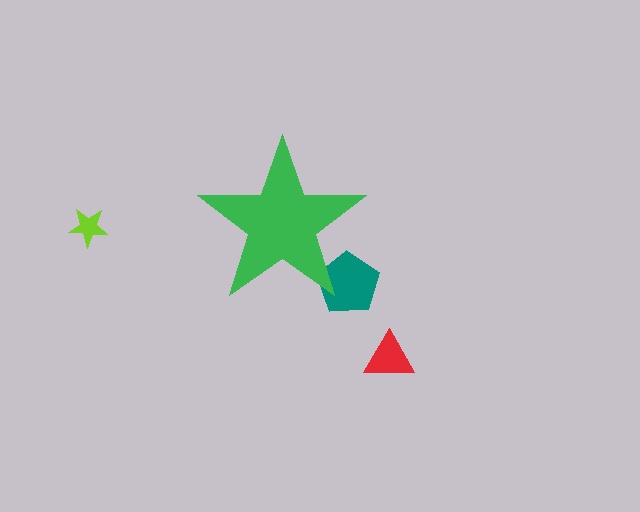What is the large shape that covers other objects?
A green star.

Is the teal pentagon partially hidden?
Yes, the teal pentagon is partially hidden behind the green star.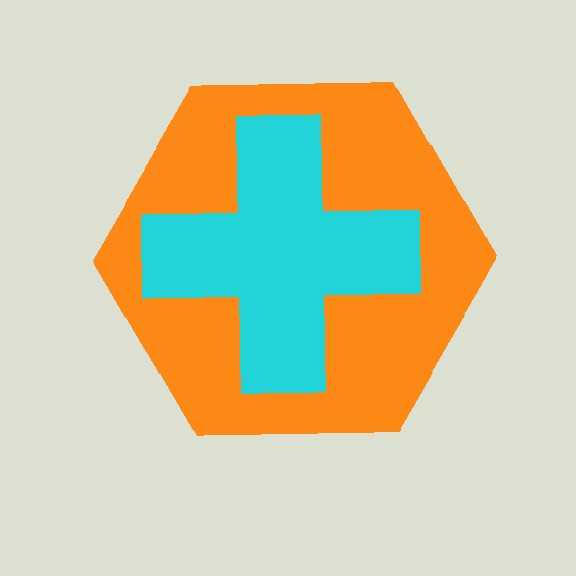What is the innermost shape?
The cyan cross.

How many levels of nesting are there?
2.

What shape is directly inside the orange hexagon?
The cyan cross.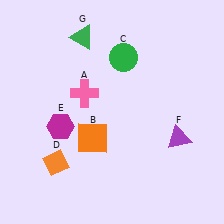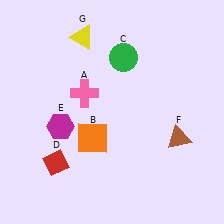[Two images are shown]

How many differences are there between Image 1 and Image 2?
There are 3 differences between the two images.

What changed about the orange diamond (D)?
In Image 1, D is orange. In Image 2, it changed to red.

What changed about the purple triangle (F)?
In Image 1, F is purple. In Image 2, it changed to brown.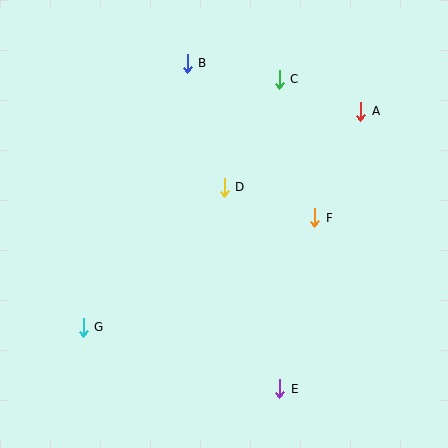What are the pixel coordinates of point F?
Point F is at (315, 218).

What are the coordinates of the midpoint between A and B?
The midpoint between A and B is at (274, 87).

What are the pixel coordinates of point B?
Point B is at (187, 63).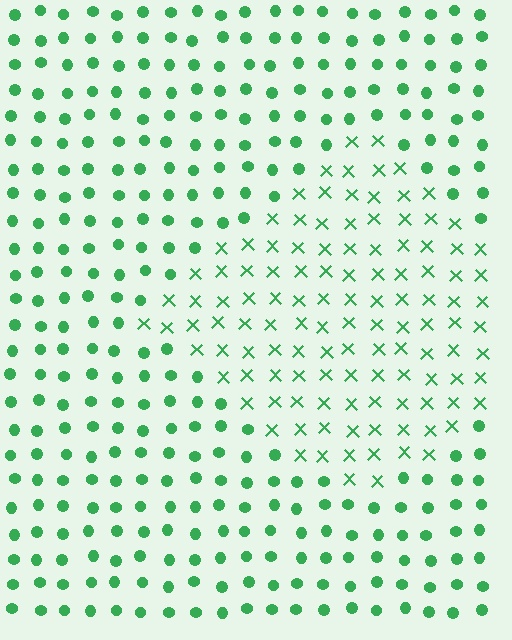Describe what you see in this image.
The image is filled with small green elements arranged in a uniform grid. A diamond-shaped region contains X marks, while the surrounding area contains circles. The boundary is defined purely by the change in element shape.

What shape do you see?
I see a diamond.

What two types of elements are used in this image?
The image uses X marks inside the diamond region and circles outside it.